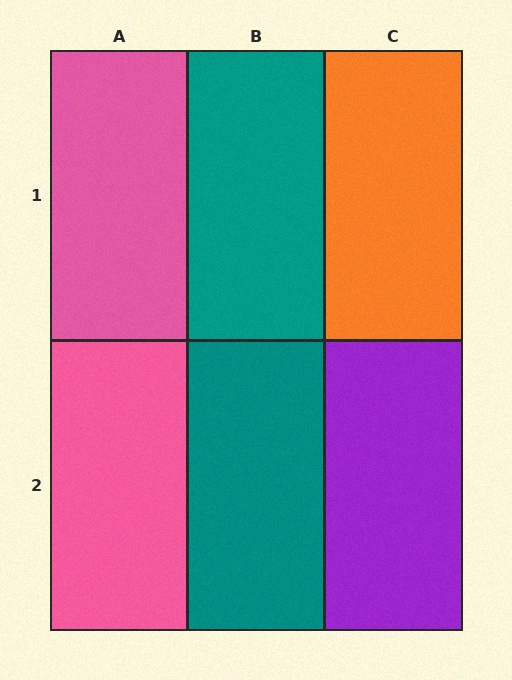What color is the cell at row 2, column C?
Purple.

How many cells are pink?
2 cells are pink.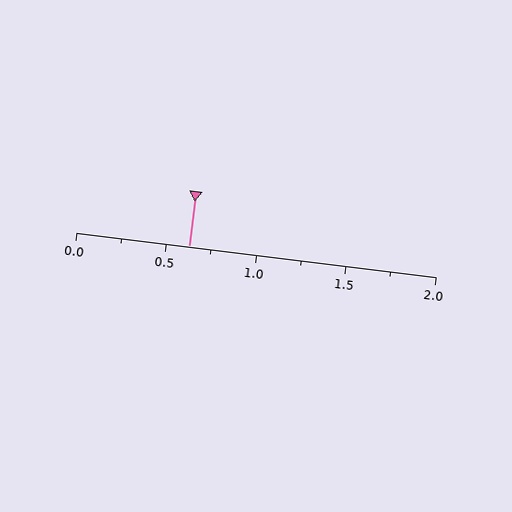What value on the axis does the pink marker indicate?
The marker indicates approximately 0.62.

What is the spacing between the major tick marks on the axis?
The major ticks are spaced 0.5 apart.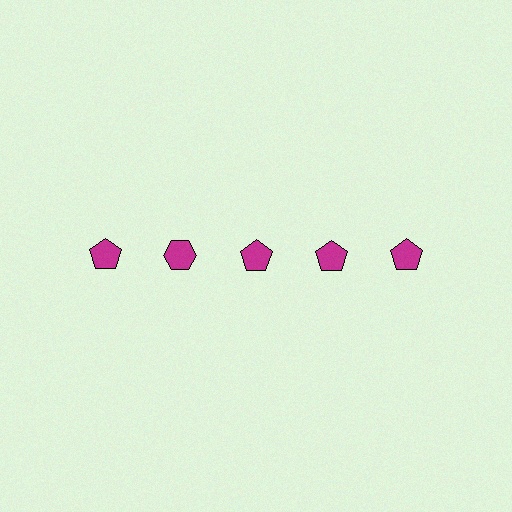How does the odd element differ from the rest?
It has a different shape: hexagon instead of pentagon.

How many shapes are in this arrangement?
There are 5 shapes arranged in a grid pattern.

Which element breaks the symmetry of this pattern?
The magenta hexagon in the top row, second from left column breaks the symmetry. All other shapes are magenta pentagons.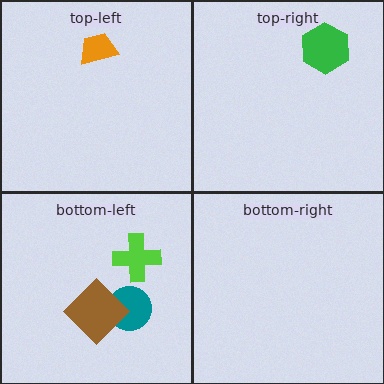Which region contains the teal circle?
The bottom-left region.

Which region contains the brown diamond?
The bottom-left region.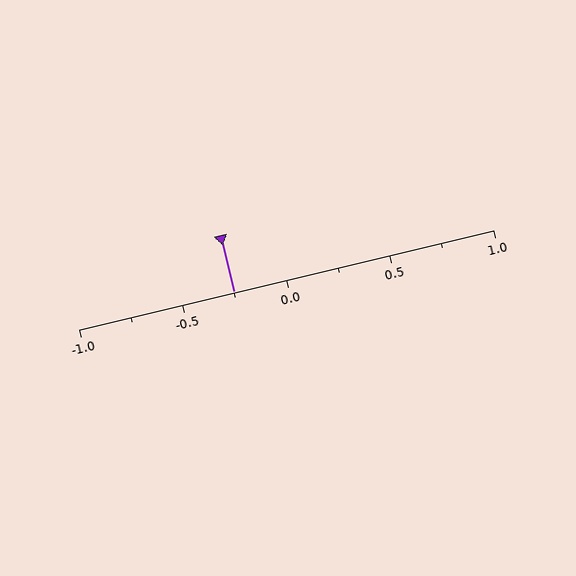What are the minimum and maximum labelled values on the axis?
The axis runs from -1.0 to 1.0.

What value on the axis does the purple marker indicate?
The marker indicates approximately -0.25.